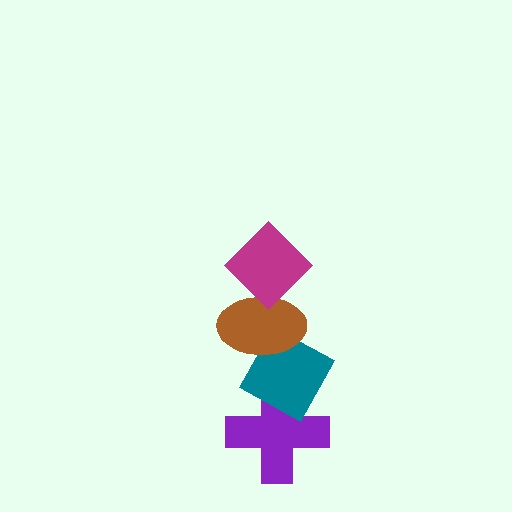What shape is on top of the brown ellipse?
The magenta diamond is on top of the brown ellipse.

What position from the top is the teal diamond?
The teal diamond is 3rd from the top.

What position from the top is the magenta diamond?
The magenta diamond is 1st from the top.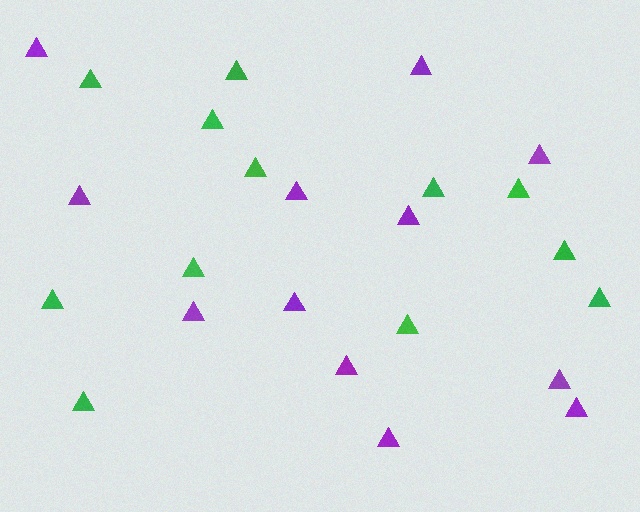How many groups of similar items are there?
There are 2 groups: one group of green triangles (12) and one group of purple triangles (12).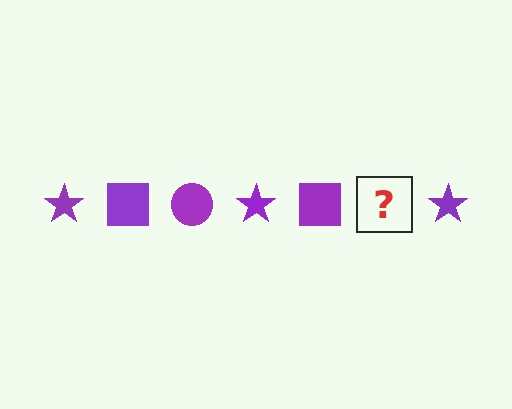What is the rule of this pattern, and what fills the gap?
The rule is that the pattern cycles through star, square, circle shapes in purple. The gap should be filled with a purple circle.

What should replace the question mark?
The question mark should be replaced with a purple circle.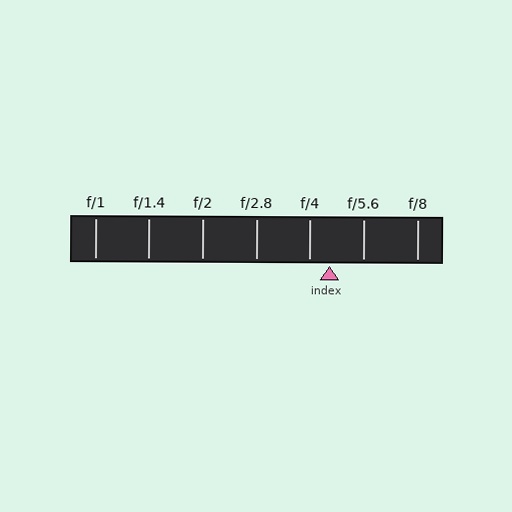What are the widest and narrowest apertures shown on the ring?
The widest aperture shown is f/1 and the narrowest is f/8.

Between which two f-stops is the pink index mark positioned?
The index mark is between f/4 and f/5.6.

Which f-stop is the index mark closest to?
The index mark is closest to f/4.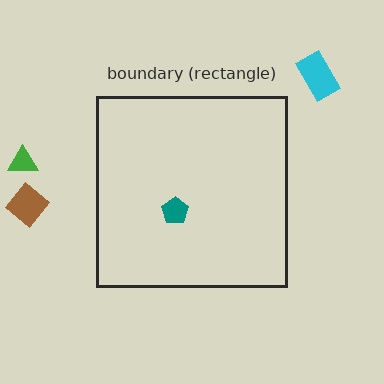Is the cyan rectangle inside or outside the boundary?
Outside.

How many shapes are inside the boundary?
1 inside, 3 outside.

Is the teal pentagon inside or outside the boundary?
Inside.